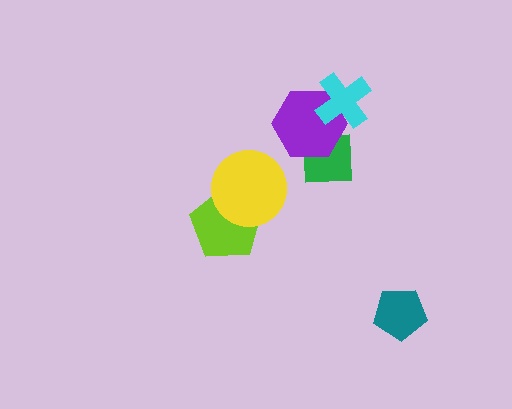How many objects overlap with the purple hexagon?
2 objects overlap with the purple hexagon.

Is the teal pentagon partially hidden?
No, no other shape covers it.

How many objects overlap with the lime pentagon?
1 object overlaps with the lime pentagon.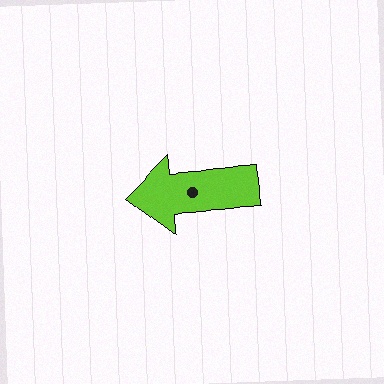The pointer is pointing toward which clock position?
Roughly 9 o'clock.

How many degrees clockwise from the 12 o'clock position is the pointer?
Approximately 266 degrees.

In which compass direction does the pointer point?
West.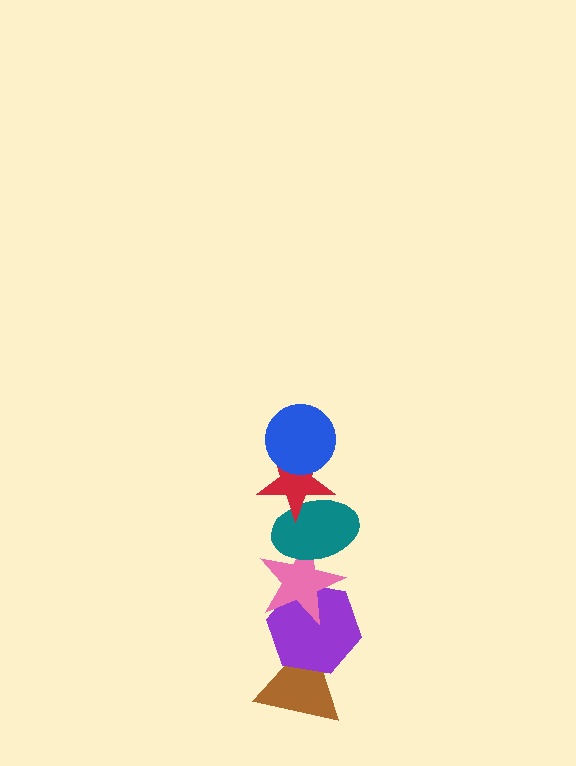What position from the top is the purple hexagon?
The purple hexagon is 5th from the top.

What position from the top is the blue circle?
The blue circle is 1st from the top.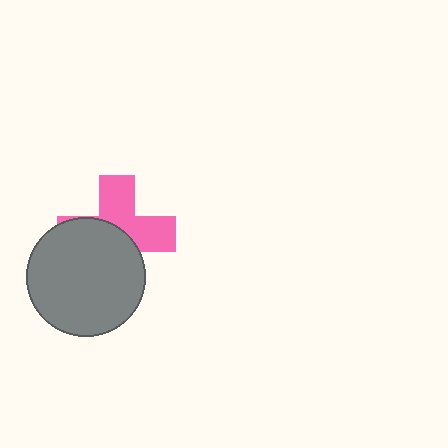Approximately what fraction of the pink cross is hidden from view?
Roughly 52% of the pink cross is hidden behind the gray circle.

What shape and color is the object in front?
The object in front is a gray circle.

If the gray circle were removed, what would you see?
You would see the complete pink cross.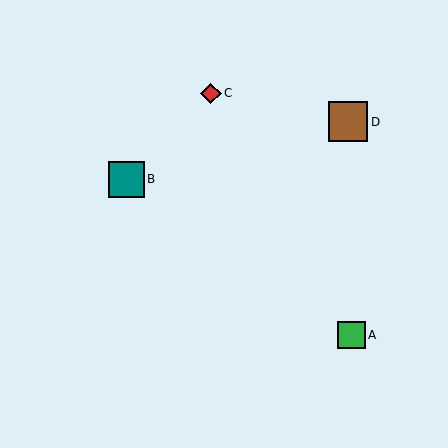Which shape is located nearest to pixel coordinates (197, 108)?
The red diamond (labeled C) at (211, 93) is nearest to that location.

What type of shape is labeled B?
Shape B is a teal square.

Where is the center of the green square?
The center of the green square is at (352, 335).